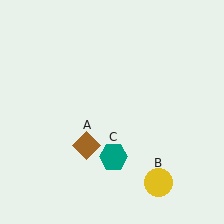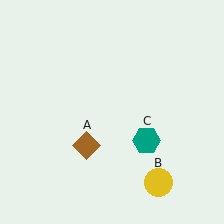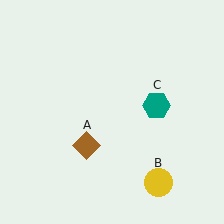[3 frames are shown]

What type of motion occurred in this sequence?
The teal hexagon (object C) rotated counterclockwise around the center of the scene.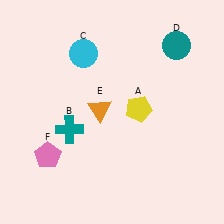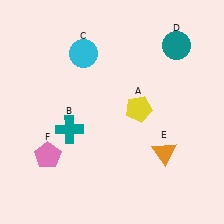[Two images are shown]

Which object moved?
The orange triangle (E) moved right.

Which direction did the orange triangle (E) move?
The orange triangle (E) moved right.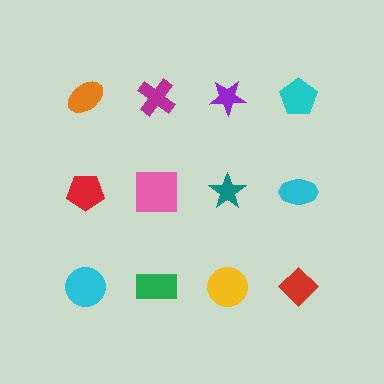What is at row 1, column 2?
A magenta cross.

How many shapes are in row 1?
4 shapes.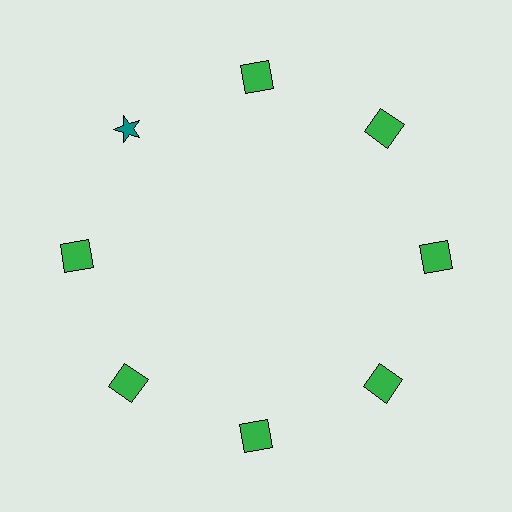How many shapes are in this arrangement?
There are 8 shapes arranged in a ring pattern.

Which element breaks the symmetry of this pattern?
The teal star at roughly the 10 o'clock position breaks the symmetry. All other shapes are green squares.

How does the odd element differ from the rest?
It differs in both color (teal instead of green) and shape (star instead of square).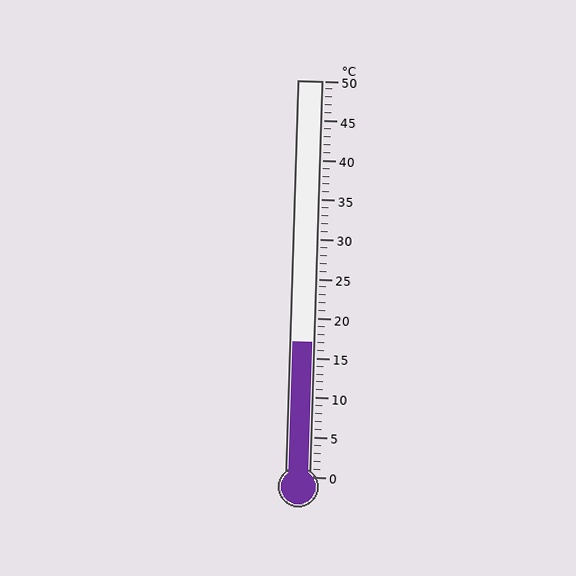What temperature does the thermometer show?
The thermometer shows approximately 17°C.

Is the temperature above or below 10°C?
The temperature is above 10°C.